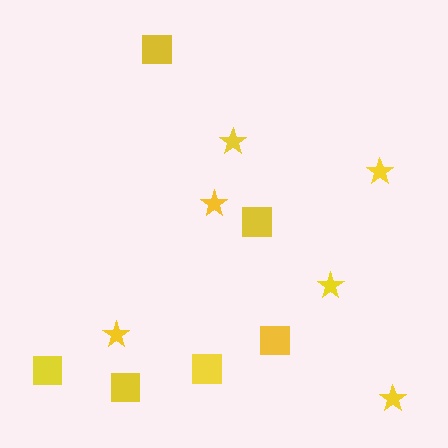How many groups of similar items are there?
There are 2 groups: one group of squares (6) and one group of stars (6).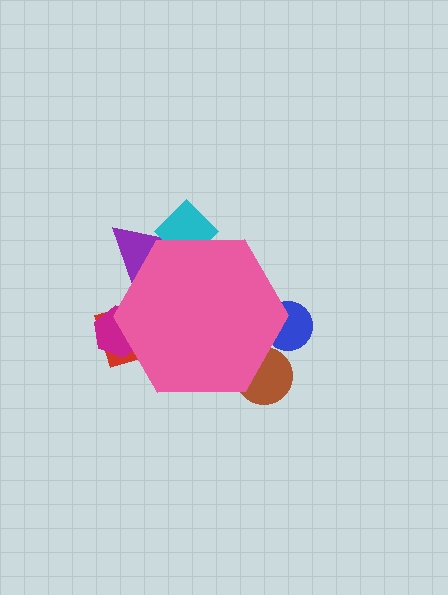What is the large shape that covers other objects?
A pink hexagon.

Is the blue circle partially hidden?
Yes, the blue circle is partially hidden behind the pink hexagon.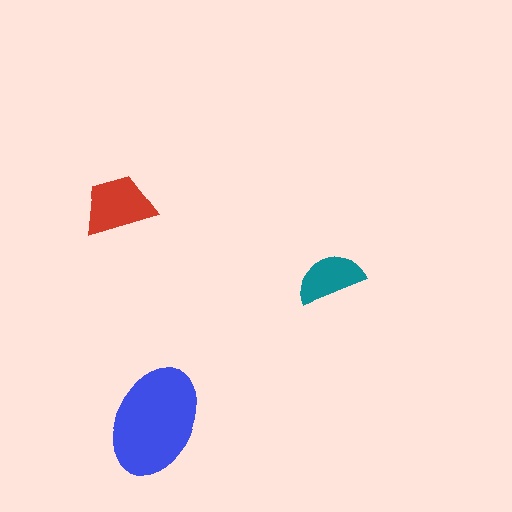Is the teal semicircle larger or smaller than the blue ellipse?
Smaller.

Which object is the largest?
The blue ellipse.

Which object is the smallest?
The teal semicircle.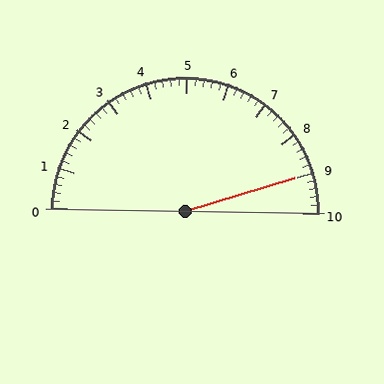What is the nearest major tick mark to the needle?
The nearest major tick mark is 9.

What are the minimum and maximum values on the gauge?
The gauge ranges from 0 to 10.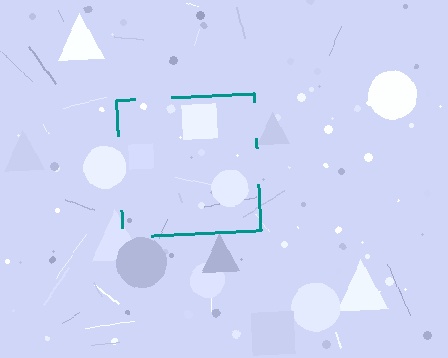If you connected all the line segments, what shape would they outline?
They would outline a square.